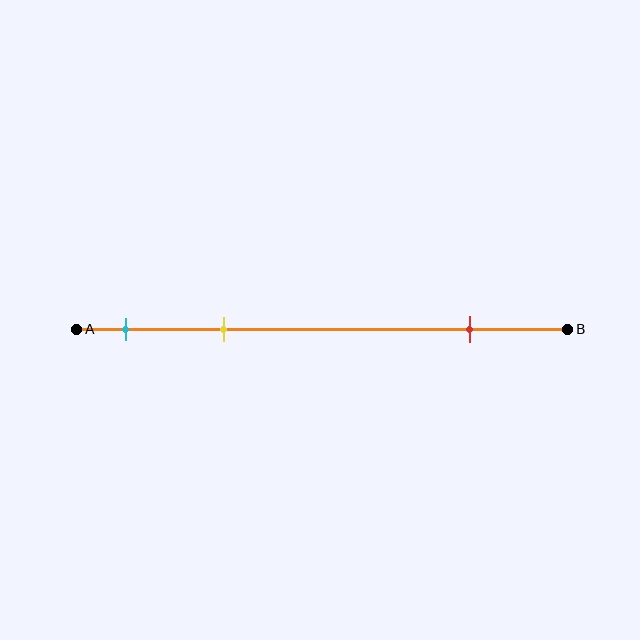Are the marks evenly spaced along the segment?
No, the marks are not evenly spaced.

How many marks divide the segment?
There are 3 marks dividing the segment.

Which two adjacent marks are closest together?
The cyan and yellow marks are the closest adjacent pair.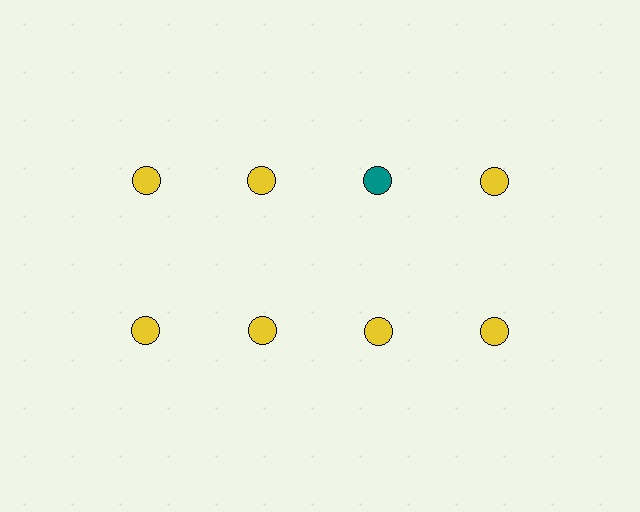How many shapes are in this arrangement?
There are 8 shapes arranged in a grid pattern.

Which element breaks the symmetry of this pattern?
The teal circle in the top row, center column breaks the symmetry. All other shapes are yellow circles.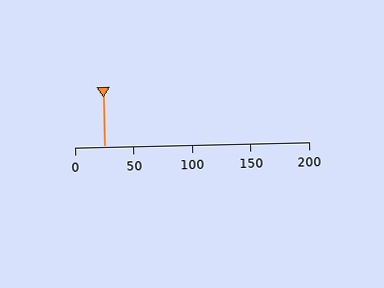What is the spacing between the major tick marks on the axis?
The major ticks are spaced 50 apart.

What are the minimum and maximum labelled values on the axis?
The axis runs from 0 to 200.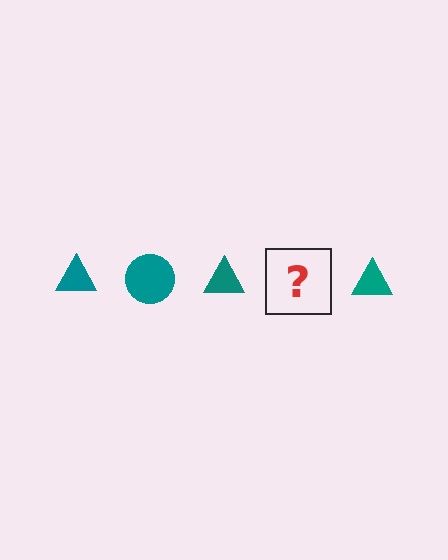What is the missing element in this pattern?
The missing element is a teal circle.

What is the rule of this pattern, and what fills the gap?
The rule is that the pattern cycles through triangle, circle shapes in teal. The gap should be filled with a teal circle.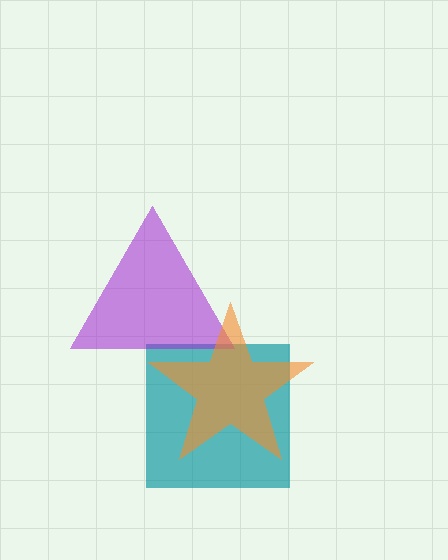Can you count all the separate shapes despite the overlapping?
Yes, there are 3 separate shapes.